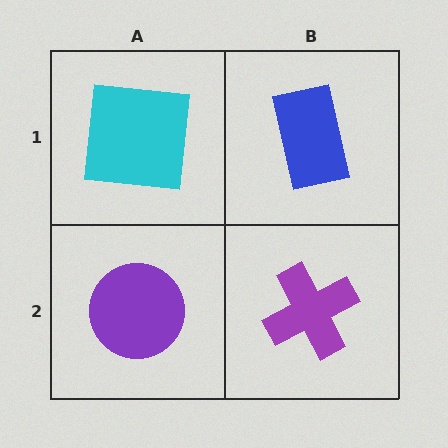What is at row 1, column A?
A cyan square.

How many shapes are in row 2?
2 shapes.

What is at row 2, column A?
A purple circle.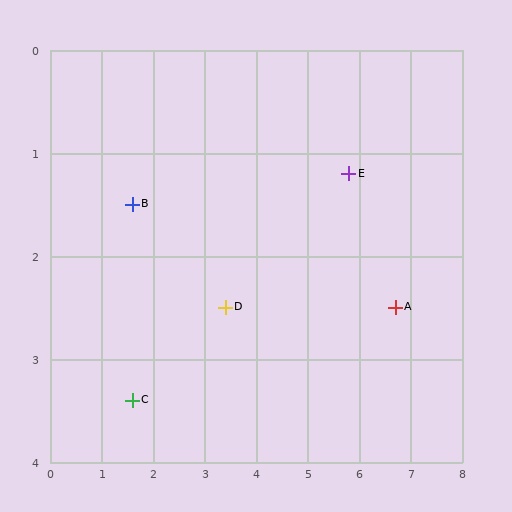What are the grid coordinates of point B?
Point B is at approximately (1.6, 1.5).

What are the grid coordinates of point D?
Point D is at approximately (3.4, 2.5).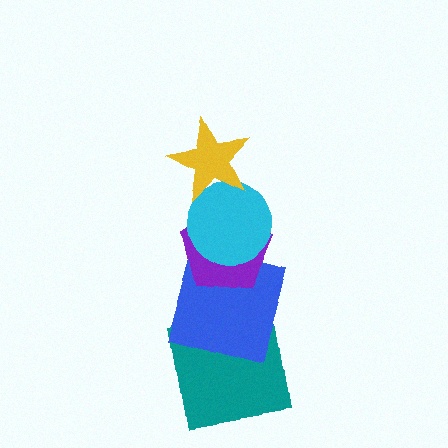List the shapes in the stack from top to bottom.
From top to bottom: the yellow star, the cyan circle, the purple pentagon, the blue square, the teal square.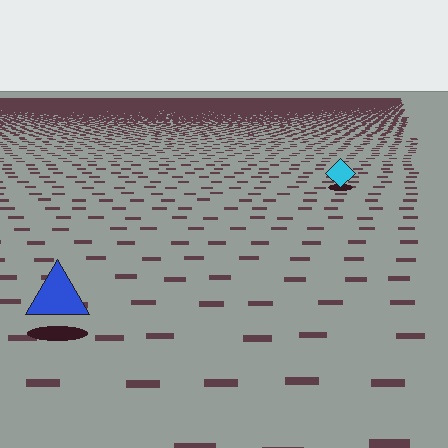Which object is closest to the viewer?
The blue triangle is closest. The texture marks near it are larger and more spread out.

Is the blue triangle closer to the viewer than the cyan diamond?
Yes. The blue triangle is closer — you can tell from the texture gradient: the ground texture is coarser near it.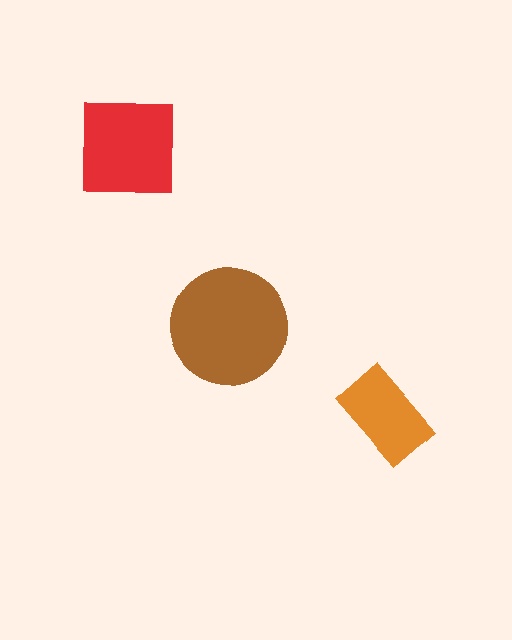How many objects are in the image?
There are 3 objects in the image.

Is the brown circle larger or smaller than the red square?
Larger.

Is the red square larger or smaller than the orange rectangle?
Larger.